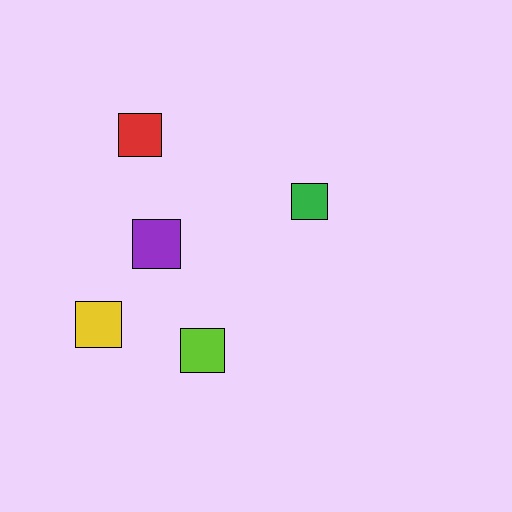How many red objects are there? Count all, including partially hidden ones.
There is 1 red object.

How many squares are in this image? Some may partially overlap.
There are 5 squares.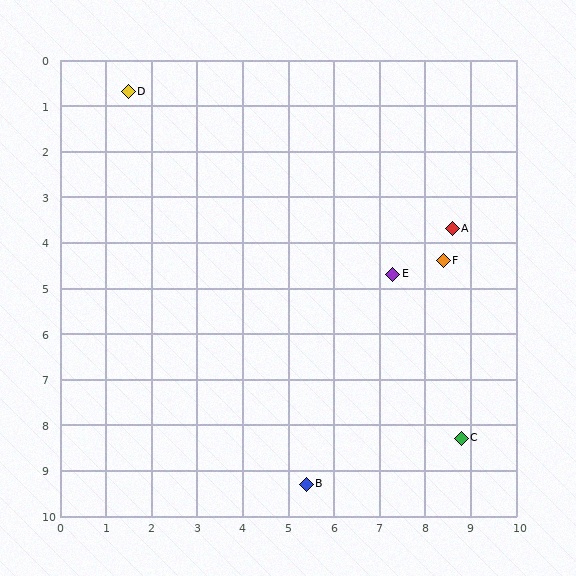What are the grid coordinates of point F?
Point F is at approximately (8.4, 4.4).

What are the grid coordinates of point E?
Point E is at approximately (7.3, 4.7).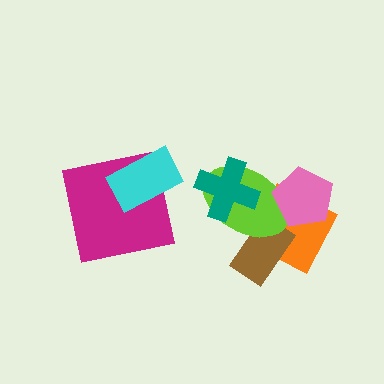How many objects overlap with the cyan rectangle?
1 object overlaps with the cyan rectangle.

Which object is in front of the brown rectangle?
The lime ellipse is in front of the brown rectangle.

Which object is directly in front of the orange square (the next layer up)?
The brown rectangle is directly in front of the orange square.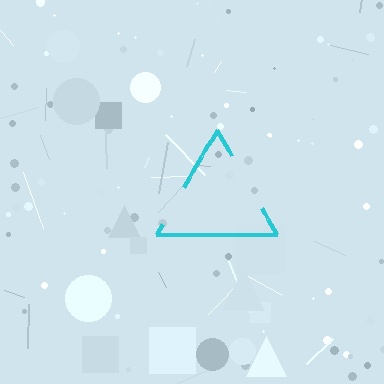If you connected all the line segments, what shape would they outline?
They would outline a triangle.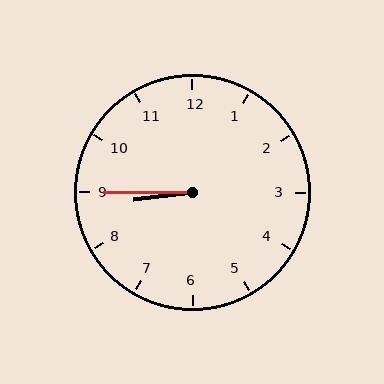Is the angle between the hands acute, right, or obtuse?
It is acute.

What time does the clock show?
8:45.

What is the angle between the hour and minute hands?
Approximately 8 degrees.